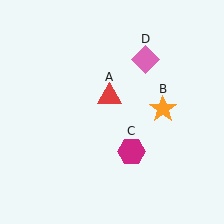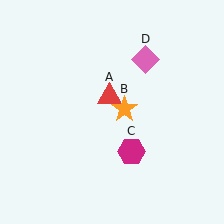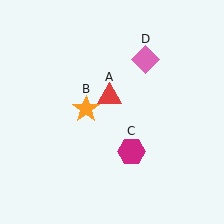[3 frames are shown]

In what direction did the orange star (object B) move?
The orange star (object B) moved left.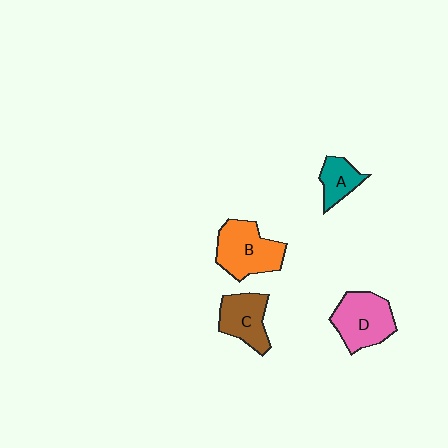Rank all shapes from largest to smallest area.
From largest to smallest: B (orange), D (pink), C (brown), A (teal).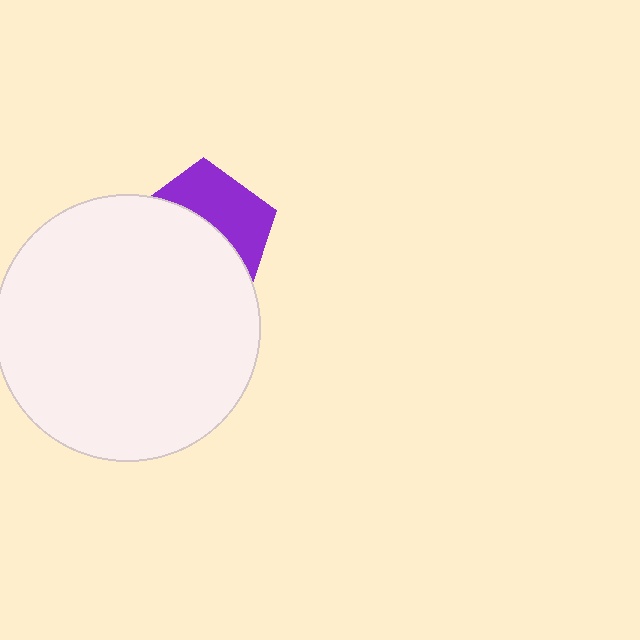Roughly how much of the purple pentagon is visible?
A small part of it is visible (roughly 43%).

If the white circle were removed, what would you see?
You would see the complete purple pentagon.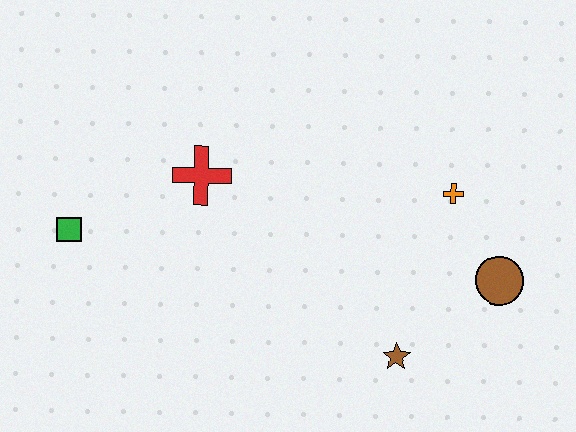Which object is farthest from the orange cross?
The green square is farthest from the orange cross.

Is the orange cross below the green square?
No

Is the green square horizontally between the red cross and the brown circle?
No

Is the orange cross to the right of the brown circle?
No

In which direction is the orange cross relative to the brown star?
The orange cross is above the brown star.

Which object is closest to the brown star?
The brown circle is closest to the brown star.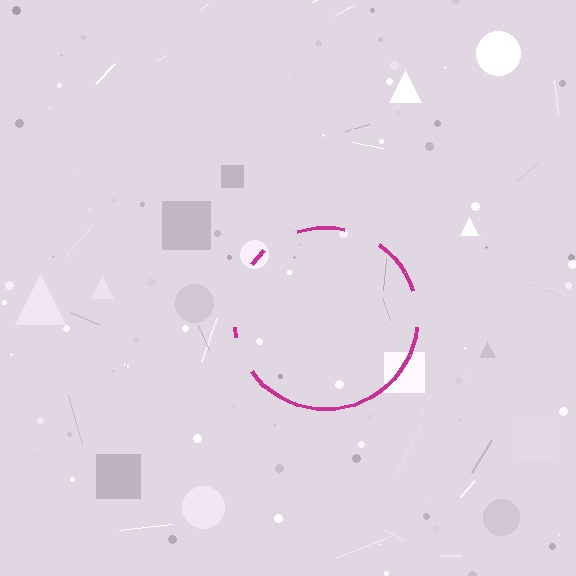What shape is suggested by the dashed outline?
The dashed outline suggests a circle.